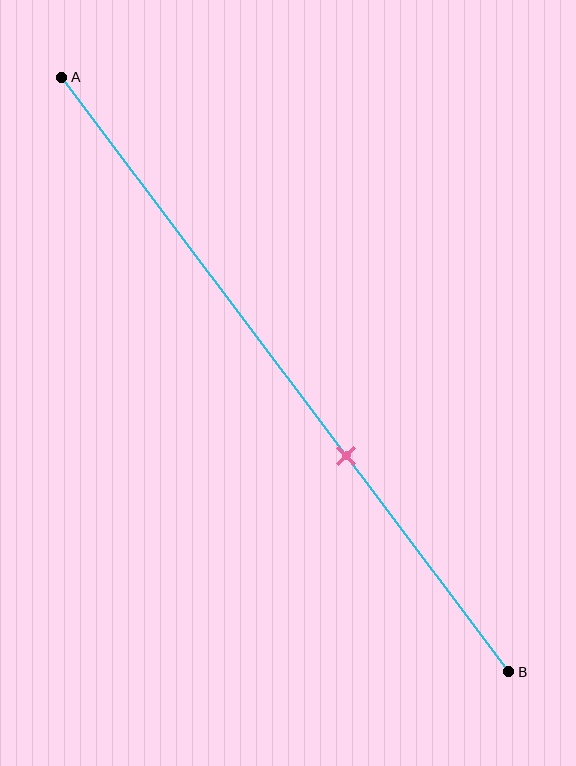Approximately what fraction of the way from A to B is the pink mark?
The pink mark is approximately 65% of the way from A to B.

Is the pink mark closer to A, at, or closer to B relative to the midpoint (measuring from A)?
The pink mark is closer to point B than the midpoint of segment AB.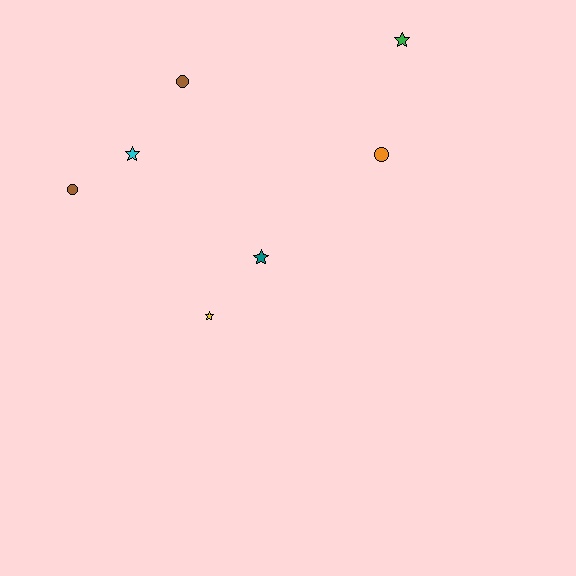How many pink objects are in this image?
There are no pink objects.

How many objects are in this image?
There are 7 objects.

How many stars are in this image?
There are 4 stars.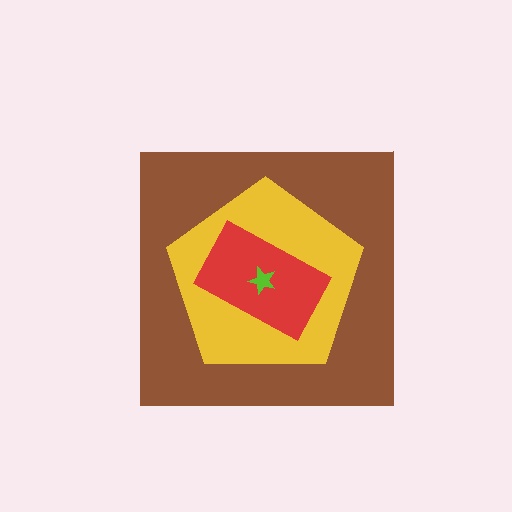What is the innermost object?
The lime star.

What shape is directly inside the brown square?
The yellow pentagon.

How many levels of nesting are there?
4.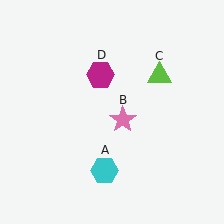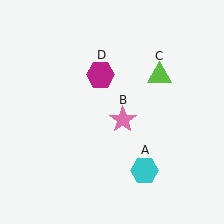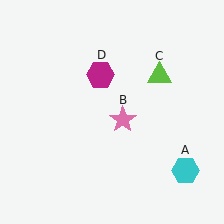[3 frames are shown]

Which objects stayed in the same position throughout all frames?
Pink star (object B) and lime triangle (object C) and magenta hexagon (object D) remained stationary.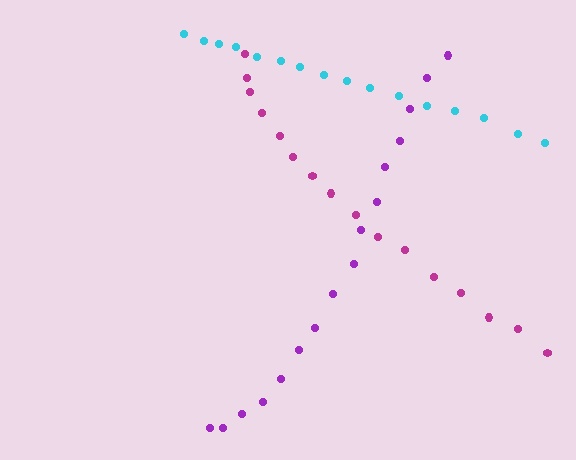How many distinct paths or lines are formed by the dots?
There are 3 distinct paths.